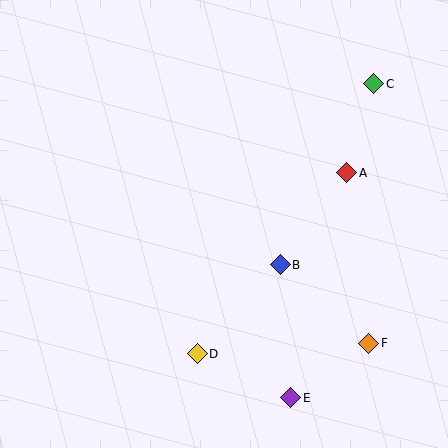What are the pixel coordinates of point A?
Point A is at (347, 173).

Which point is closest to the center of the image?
Point B at (280, 265) is closest to the center.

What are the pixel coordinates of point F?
Point F is at (369, 343).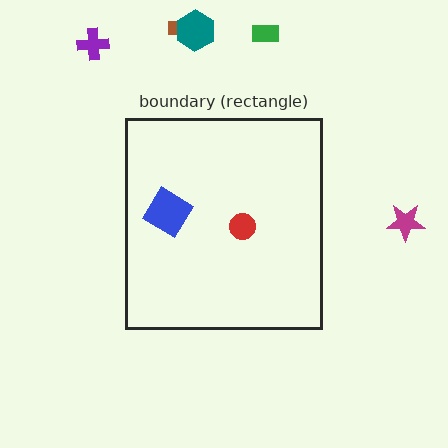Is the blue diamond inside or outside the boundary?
Inside.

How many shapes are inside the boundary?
2 inside, 5 outside.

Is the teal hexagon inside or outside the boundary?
Outside.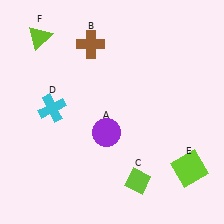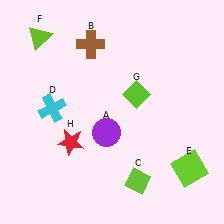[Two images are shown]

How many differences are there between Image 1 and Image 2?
There are 2 differences between the two images.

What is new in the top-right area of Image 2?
A lime diamond (G) was added in the top-right area of Image 2.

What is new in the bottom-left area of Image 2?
A red star (H) was added in the bottom-left area of Image 2.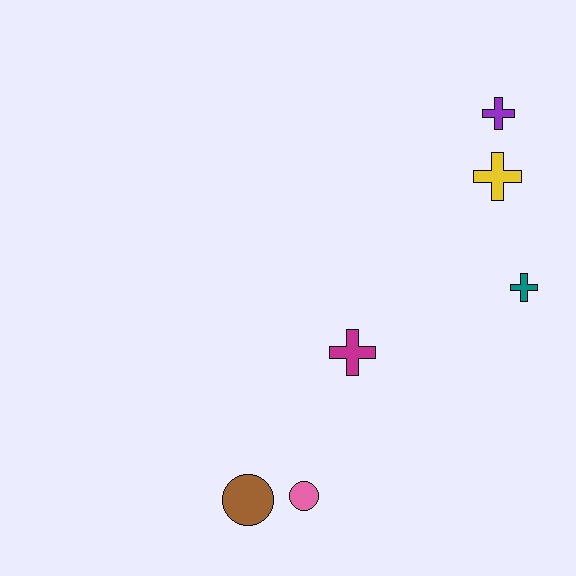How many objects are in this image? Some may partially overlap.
There are 6 objects.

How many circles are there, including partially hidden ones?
There are 2 circles.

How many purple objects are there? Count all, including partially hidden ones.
There is 1 purple object.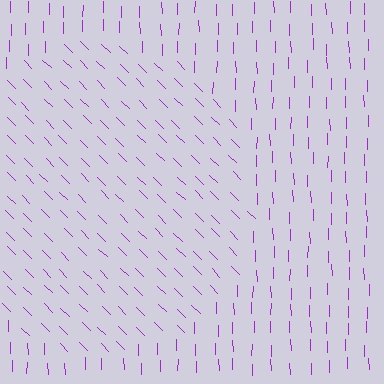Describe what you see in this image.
The image is filled with small purple line segments. A circle region in the image has lines oriented differently from the surrounding lines, creating a visible texture boundary.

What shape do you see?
I see a circle.